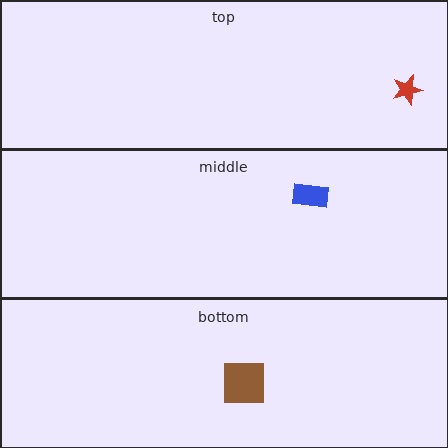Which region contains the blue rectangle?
The middle region.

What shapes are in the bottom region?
The brown square.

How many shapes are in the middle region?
1.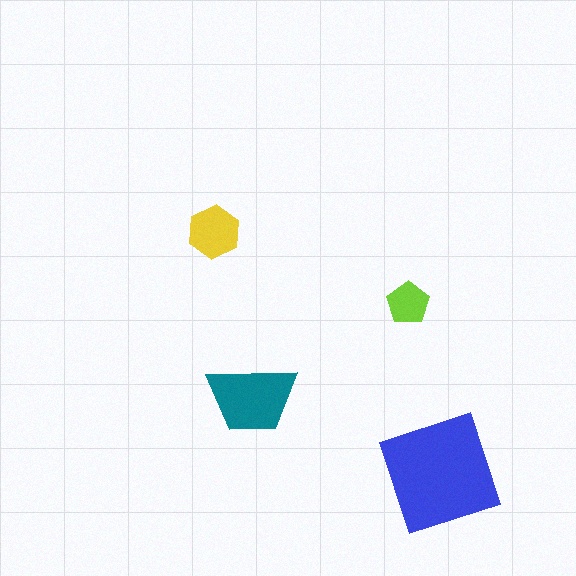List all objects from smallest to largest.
The lime pentagon, the yellow hexagon, the teal trapezoid, the blue square.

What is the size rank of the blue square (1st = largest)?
1st.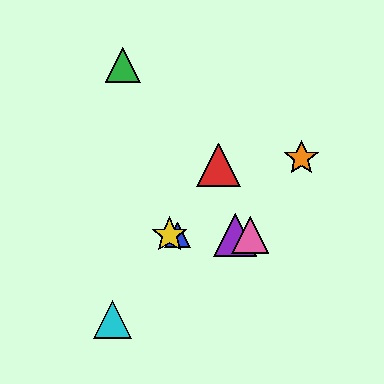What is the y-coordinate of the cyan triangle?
The cyan triangle is at y≈320.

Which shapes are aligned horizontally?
The blue triangle, the yellow star, the purple triangle, the pink triangle are aligned horizontally.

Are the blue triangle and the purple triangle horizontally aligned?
Yes, both are at y≈235.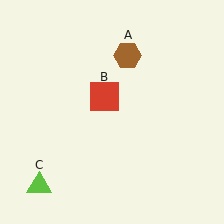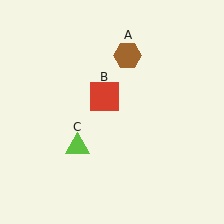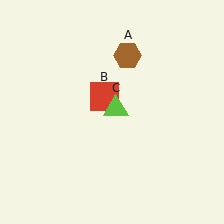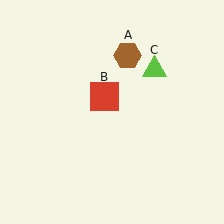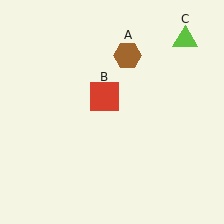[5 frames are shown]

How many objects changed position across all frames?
1 object changed position: lime triangle (object C).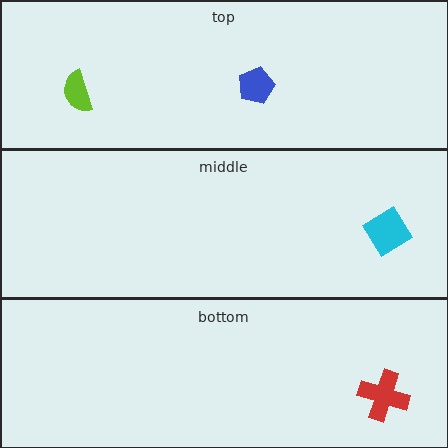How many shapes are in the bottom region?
1.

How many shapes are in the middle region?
1.